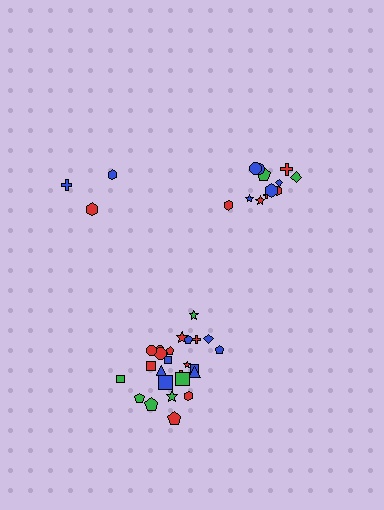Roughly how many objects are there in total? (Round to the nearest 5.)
Roughly 40 objects in total.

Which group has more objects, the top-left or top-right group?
The top-right group.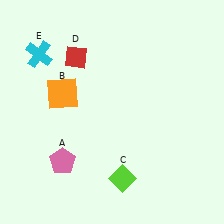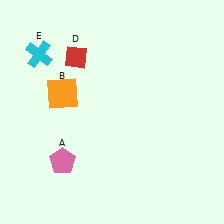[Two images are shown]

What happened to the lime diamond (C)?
The lime diamond (C) was removed in Image 2. It was in the bottom-right area of Image 1.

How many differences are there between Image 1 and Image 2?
There is 1 difference between the two images.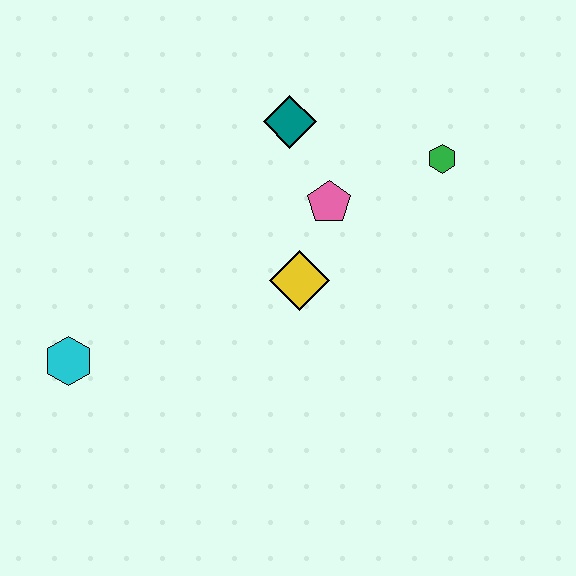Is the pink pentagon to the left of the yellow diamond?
No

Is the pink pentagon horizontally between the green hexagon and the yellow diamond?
Yes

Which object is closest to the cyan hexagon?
The yellow diamond is closest to the cyan hexagon.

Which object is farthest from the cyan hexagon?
The green hexagon is farthest from the cyan hexagon.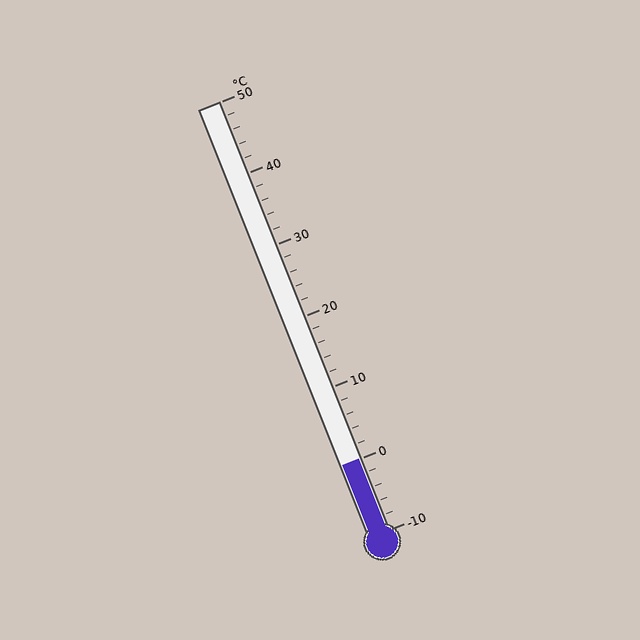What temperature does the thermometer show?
The thermometer shows approximately 0°C.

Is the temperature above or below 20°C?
The temperature is below 20°C.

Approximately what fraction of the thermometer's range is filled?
The thermometer is filled to approximately 15% of its range.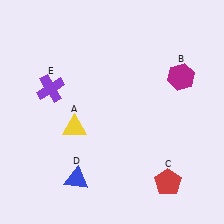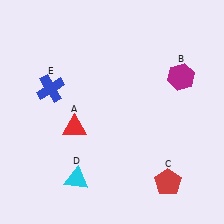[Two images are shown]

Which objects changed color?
A changed from yellow to red. D changed from blue to cyan. E changed from purple to blue.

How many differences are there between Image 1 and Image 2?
There are 3 differences between the two images.